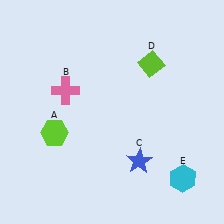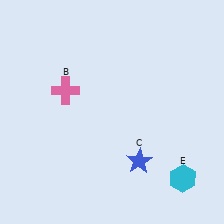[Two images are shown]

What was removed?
The lime diamond (D), the lime hexagon (A) were removed in Image 2.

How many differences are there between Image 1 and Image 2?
There are 2 differences between the two images.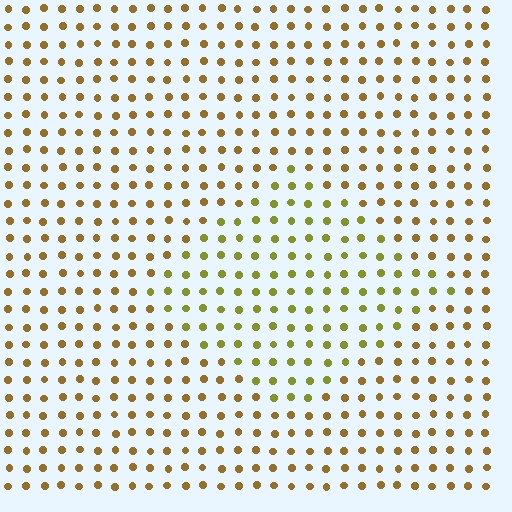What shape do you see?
I see a diamond.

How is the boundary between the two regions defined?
The boundary is defined purely by a slight shift in hue (about 30 degrees). Spacing, size, and orientation are identical on both sides.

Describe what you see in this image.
The image is filled with small brown elements in a uniform arrangement. A diamond-shaped region is visible where the elements are tinted to a slightly different hue, forming a subtle color boundary.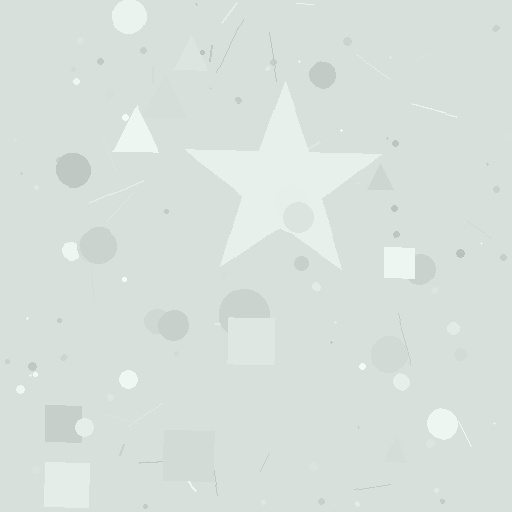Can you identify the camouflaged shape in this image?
The camouflaged shape is a star.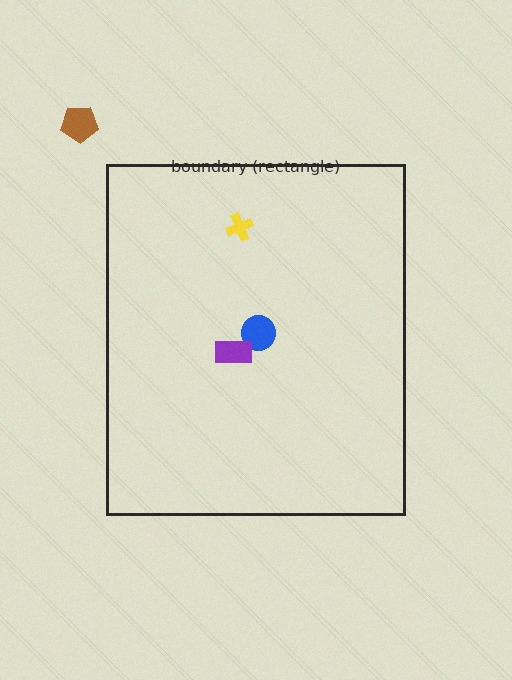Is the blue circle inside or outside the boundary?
Inside.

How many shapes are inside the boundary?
3 inside, 1 outside.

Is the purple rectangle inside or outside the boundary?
Inside.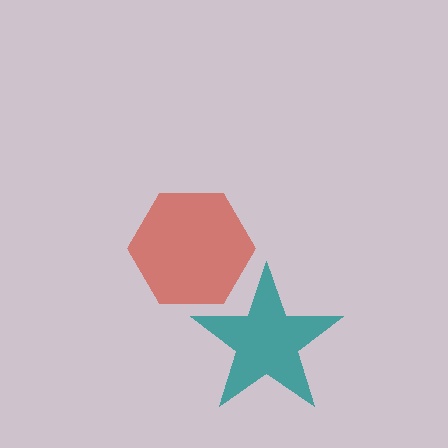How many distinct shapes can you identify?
There are 2 distinct shapes: a red hexagon, a teal star.